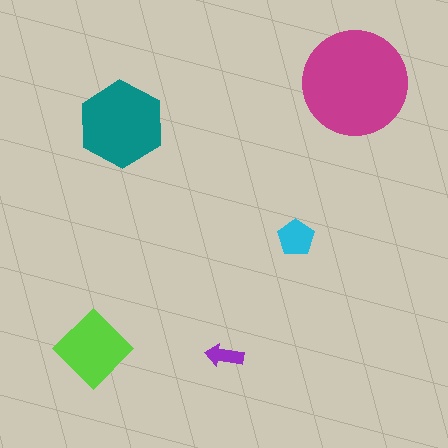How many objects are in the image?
There are 5 objects in the image.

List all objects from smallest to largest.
The purple arrow, the cyan pentagon, the lime diamond, the teal hexagon, the magenta circle.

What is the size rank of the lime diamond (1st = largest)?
3rd.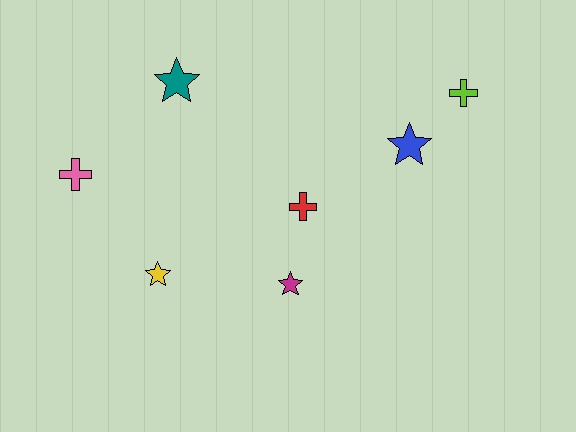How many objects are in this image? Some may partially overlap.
There are 7 objects.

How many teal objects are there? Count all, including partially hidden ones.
There is 1 teal object.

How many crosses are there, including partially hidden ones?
There are 3 crosses.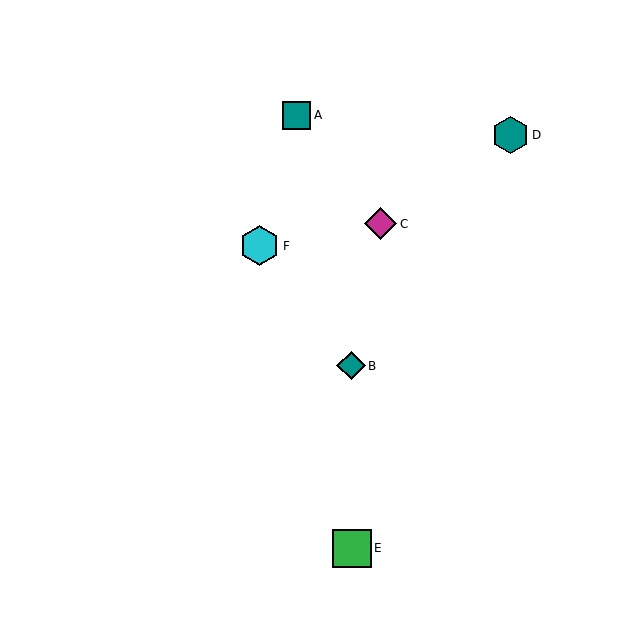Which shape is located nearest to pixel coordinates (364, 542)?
The green square (labeled E) at (352, 548) is nearest to that location.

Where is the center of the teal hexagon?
The center of the teal hexagon is at (511, 135).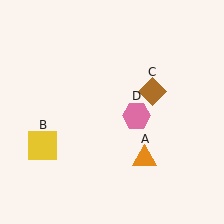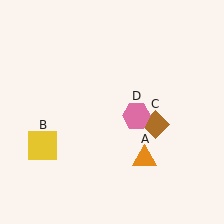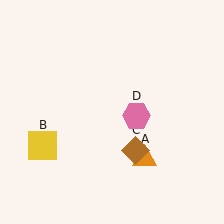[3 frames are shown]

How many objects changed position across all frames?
1 object changed position: brown diamond (object C).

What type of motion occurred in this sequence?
The brown diamond (object C) rotated clockwise around the center of the scene.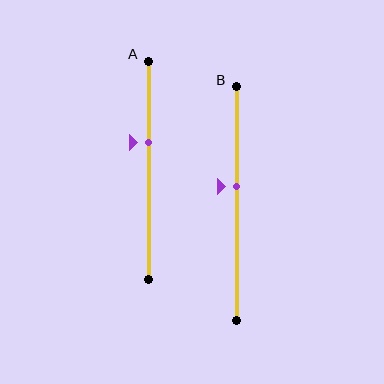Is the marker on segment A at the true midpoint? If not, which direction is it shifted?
No, the marker on segment A is shifted upward by about 13% of the segment length.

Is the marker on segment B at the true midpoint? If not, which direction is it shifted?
No, the marker on segment B is shifted upward by about 7% of the segment length.